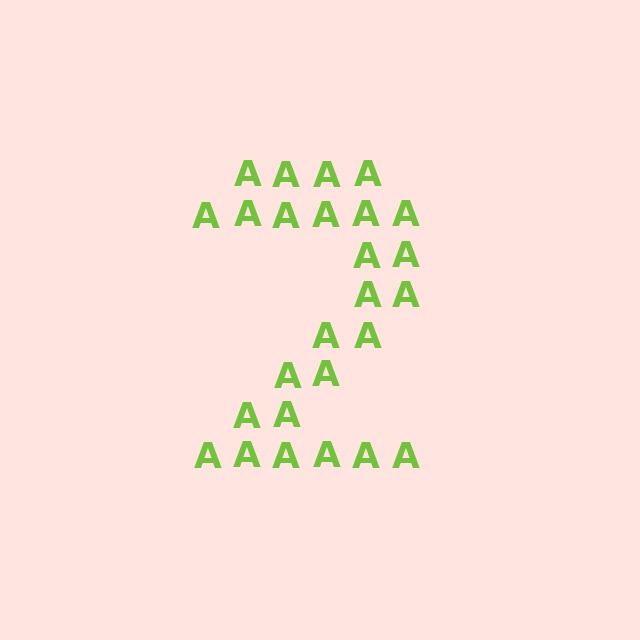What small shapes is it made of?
It is made of small letter A's.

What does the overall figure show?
The overall figure shows the digit 2.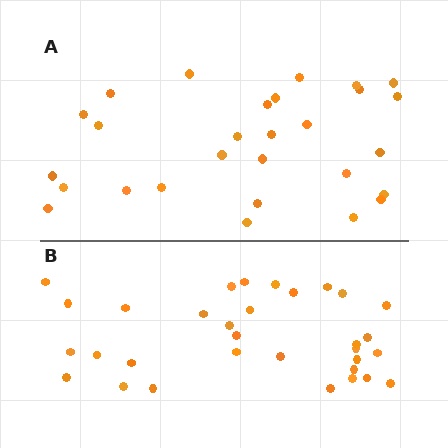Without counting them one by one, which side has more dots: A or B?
Region B (the bottom region) has more dots.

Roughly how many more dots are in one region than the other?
Region B has about 4 more dots than region A.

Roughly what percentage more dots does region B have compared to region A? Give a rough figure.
About 15% more.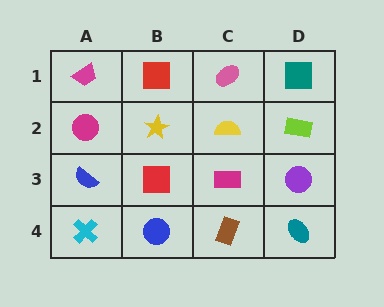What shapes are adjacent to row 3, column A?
A magenta circle (row 2, column A), a cyan cross (row 4, column A), a red square (row 3, column B).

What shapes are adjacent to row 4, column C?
A magenta rectangle (row 3, column C), a blue circle (row 4, column B), a teal ellipse (row 4, column D).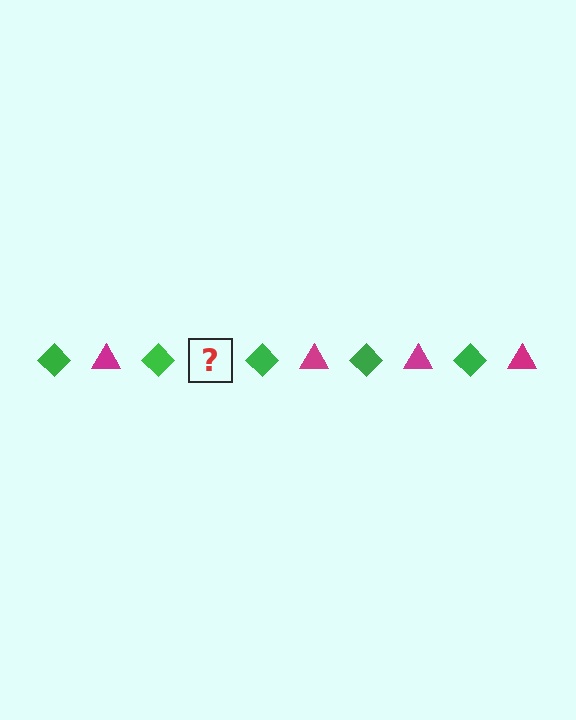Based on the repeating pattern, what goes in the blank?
The blank should be a magenta triangle.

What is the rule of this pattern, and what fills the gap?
The rule is that the pattern alternates between green diamond and magenta triangle. The gap should be filled with a magenta triangle.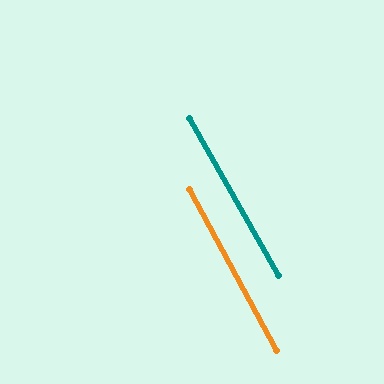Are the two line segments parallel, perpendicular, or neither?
Parallel — their directions differ by only 1.2°.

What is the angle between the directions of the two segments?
Approximately 1 degree.